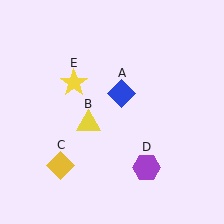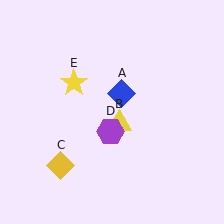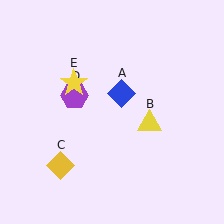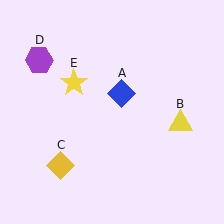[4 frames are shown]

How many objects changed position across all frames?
2 objects changed position: yellow triangle (object B), purple hexagon (object D).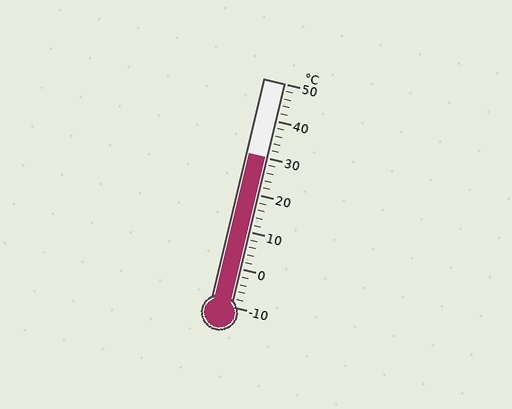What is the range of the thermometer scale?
The thermometer scale ranges from -10°C to 50°C.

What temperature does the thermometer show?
The thermometer shows approximately 30°C.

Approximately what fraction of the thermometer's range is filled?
The thermometer is filled to approximately 65% of its range.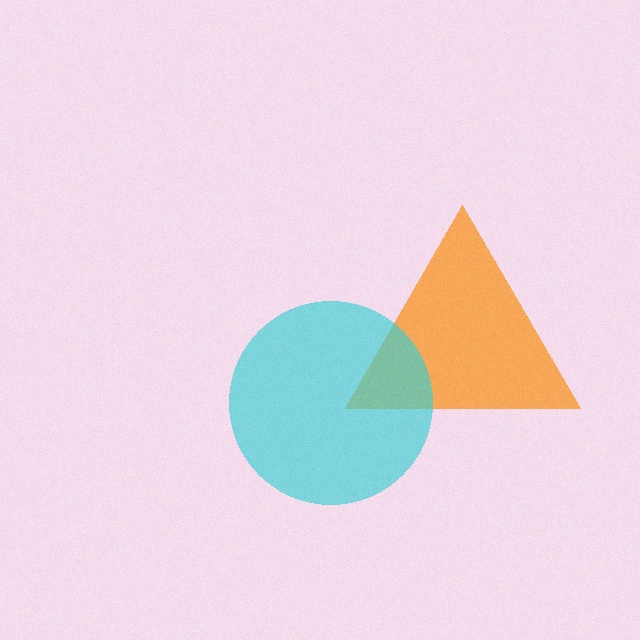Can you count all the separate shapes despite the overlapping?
Yes, there are 2 separate shapes.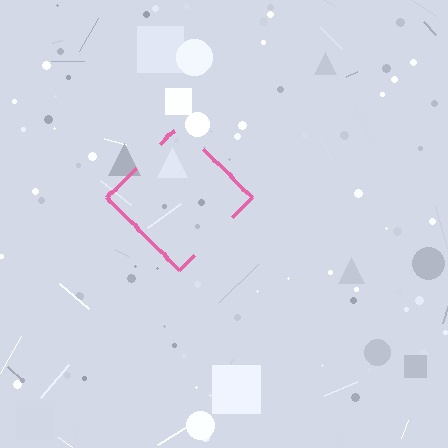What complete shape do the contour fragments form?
The contour fragments form a diamond.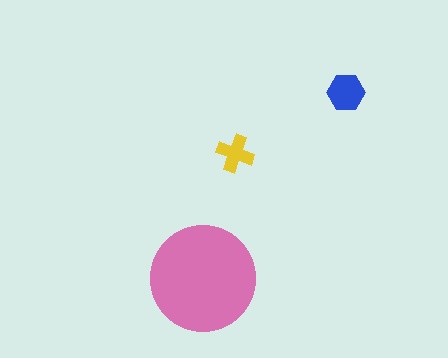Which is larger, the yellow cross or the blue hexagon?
The blue hexagon.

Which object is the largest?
The pink circle.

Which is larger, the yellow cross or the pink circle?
The pink circle.